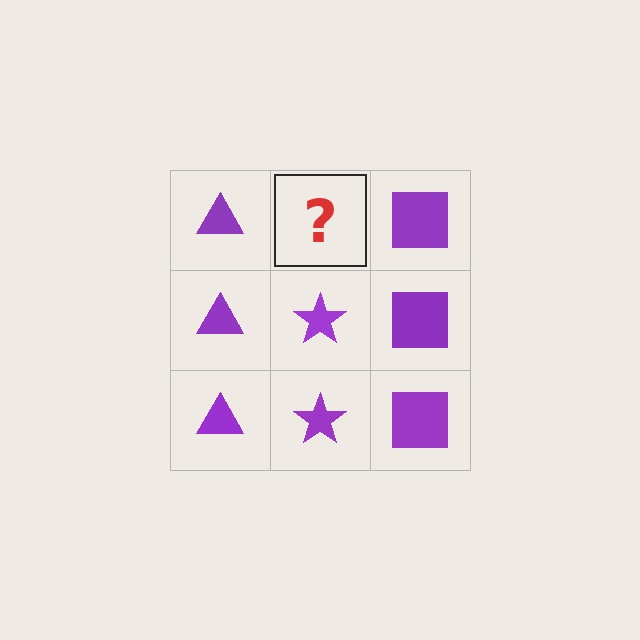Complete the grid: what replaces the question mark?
The question mark should be replaced with a purple star.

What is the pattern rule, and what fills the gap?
The rule is that each column has a consistent shape. The gap should be filled with a purple star.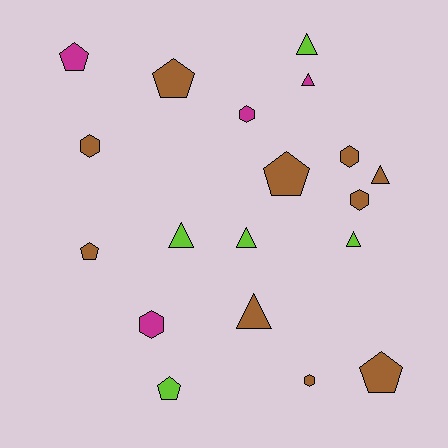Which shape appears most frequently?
Triangle, with 7 objects.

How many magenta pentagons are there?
There is 1 magenta pentagon.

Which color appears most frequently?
Brown, with 10 objects.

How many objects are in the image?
There are 19 objects.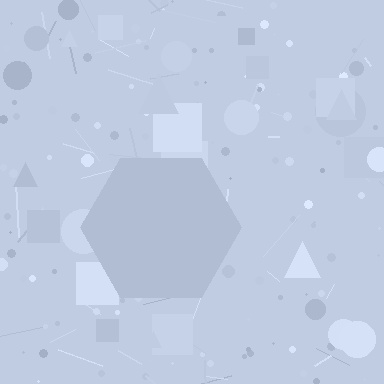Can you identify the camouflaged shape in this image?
The camouflaged shape is a hexagon.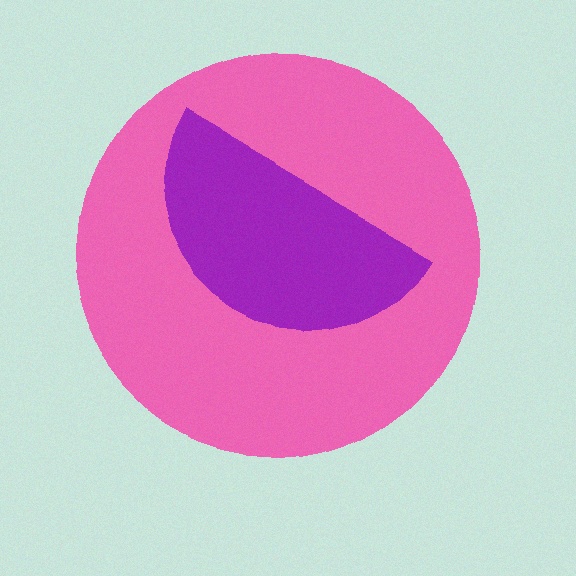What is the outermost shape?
The pink circle.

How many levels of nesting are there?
2.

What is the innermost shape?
The purple semicircle.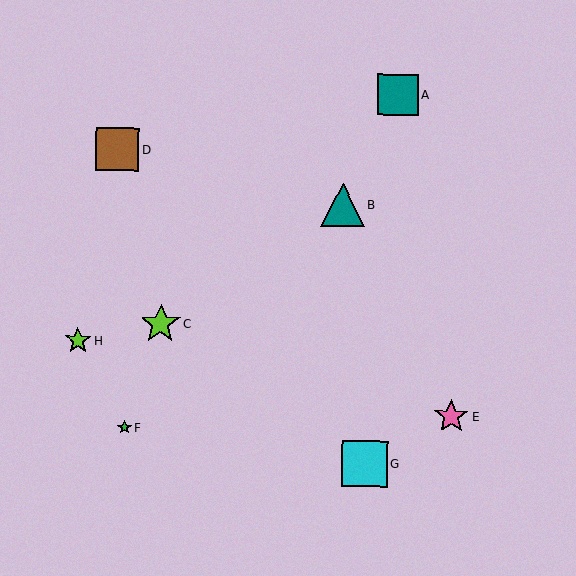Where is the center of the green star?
The center of the green star is at (124, 428).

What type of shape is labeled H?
Shape H is a lime star.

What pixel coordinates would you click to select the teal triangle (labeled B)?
Click at (343, 205) to select the teal triangle B.